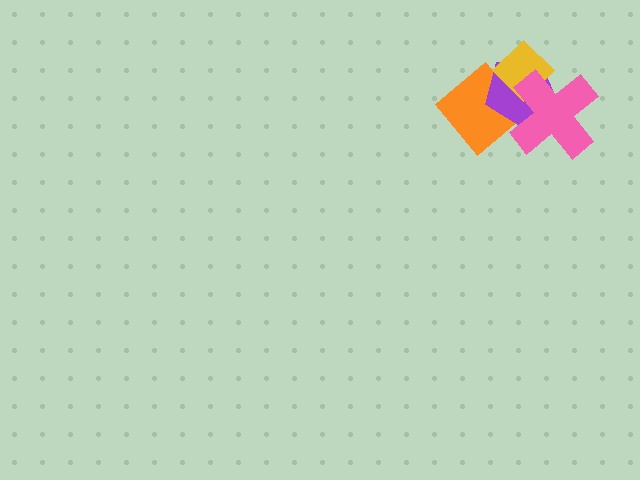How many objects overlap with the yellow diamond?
3 objects overlap with the yellow diamond.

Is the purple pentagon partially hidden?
Yes, it is partially covered by another shape.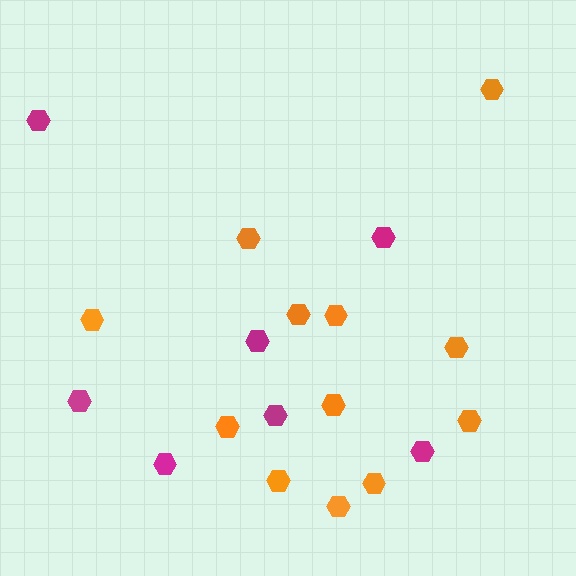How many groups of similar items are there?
There are 2 groups: one group of orange hexagons (12) and one group of magenta hexagons (7).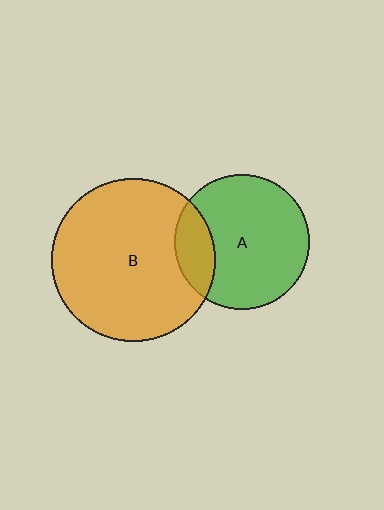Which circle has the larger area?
Circle B (orange).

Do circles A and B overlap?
Yes.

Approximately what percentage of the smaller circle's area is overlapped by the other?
Approximately 20%.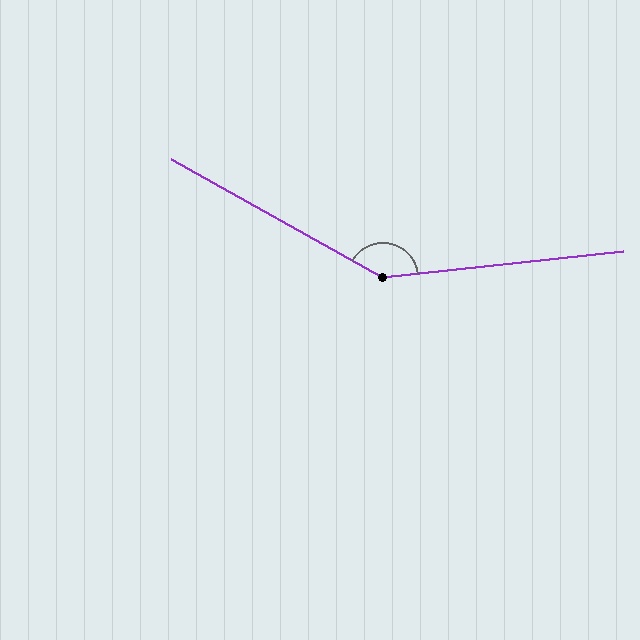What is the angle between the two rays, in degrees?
Approximately 145 degrees.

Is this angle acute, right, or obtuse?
It is obtuse.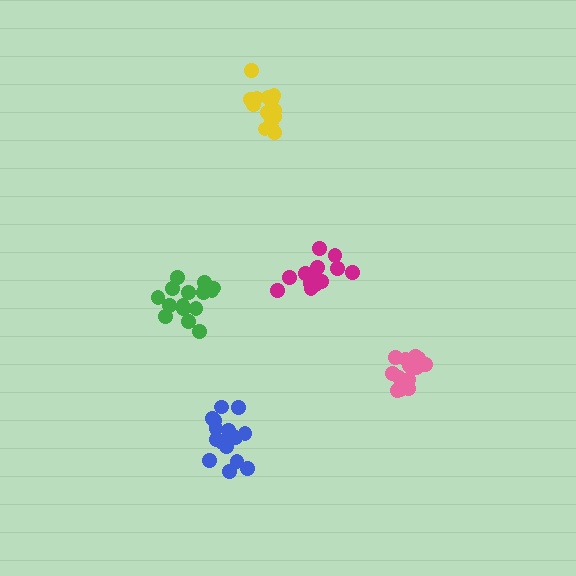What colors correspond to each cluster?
The clusters are colored: pink, green, yellow, blue, magenta.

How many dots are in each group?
Group 1: 15 dots, Group 2: 15 dots, Group 3: 14 dots, Group 4: 16 dots, Group 5: 15 dots (75 total).